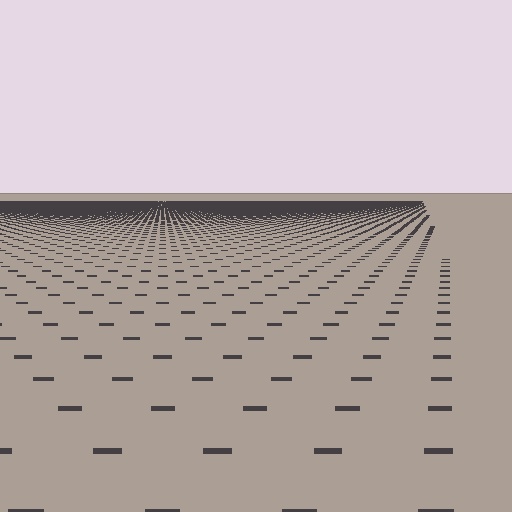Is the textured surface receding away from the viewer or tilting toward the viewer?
The surface is receding away from the viewer. Texture elements get smaller and denser toward the top.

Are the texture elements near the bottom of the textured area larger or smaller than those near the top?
Larger. Near the bottom, elements are closer to the viewer and appear at a bigger on-screen size.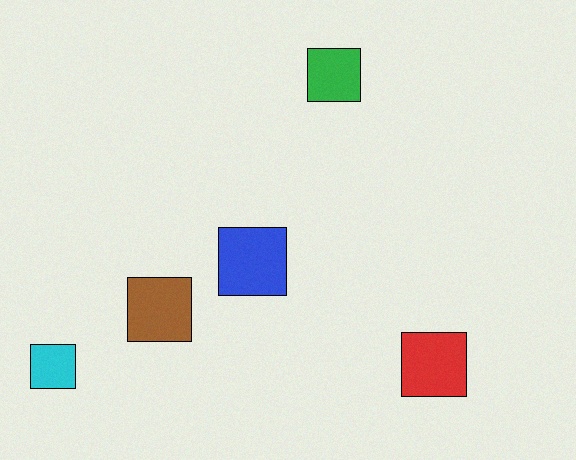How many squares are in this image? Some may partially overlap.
There are 5 squares.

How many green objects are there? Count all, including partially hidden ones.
There is 1 green object.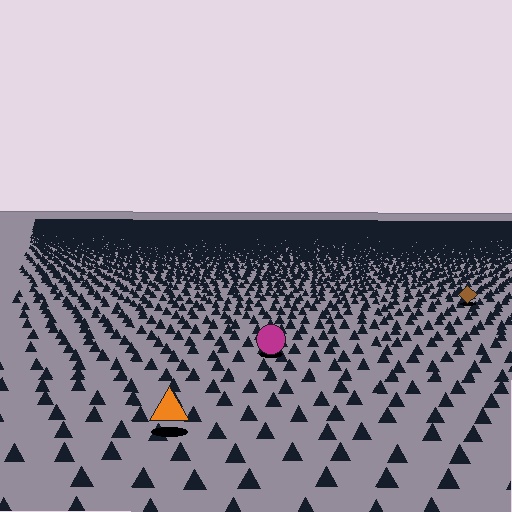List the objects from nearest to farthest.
From nearest to farthest: the orange triangle, the magenta circle, the brown diamond.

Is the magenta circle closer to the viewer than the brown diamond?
Yes. The magenta circle is closer — you can tell from the texture gradient: the ground texture is coarser near it.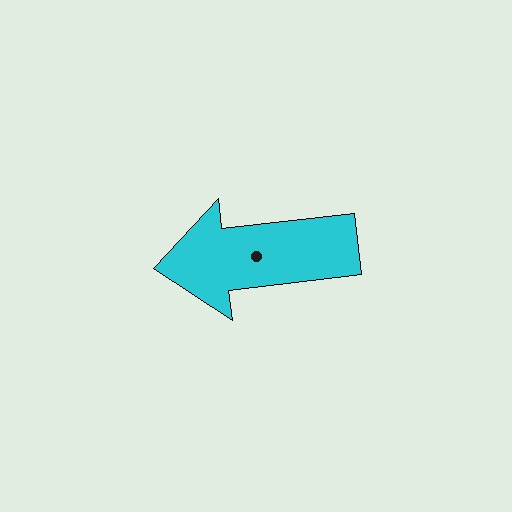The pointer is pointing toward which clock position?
Roughly 9 o'clock.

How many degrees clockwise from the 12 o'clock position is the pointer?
Approximately 263 degrees.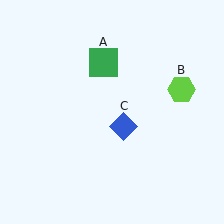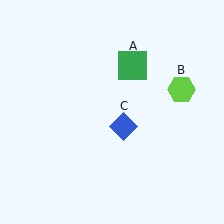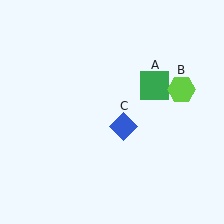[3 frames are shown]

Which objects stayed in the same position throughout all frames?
Lime hexagon (object B) and blue diamond (object C) remained stationary.